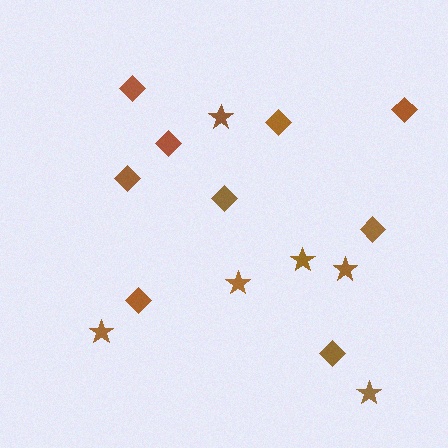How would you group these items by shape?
There are 2 groups: one group of stars (6) and one group of diamonds (9).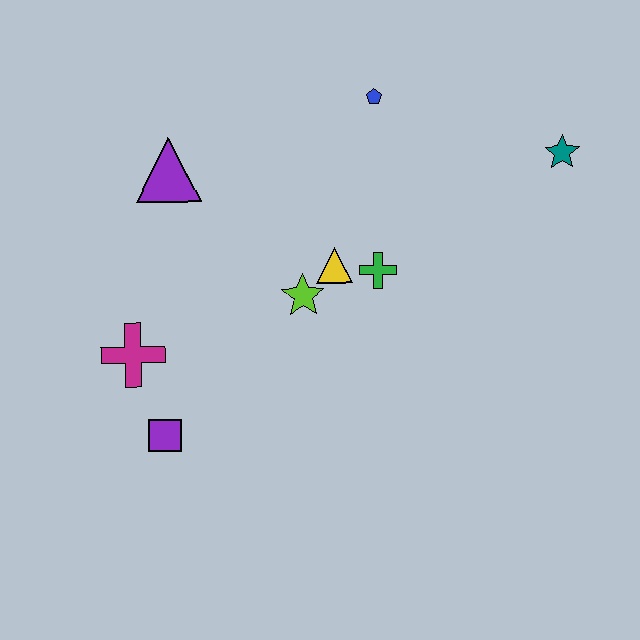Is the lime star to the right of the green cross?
No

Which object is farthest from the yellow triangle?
The teal star is farthest from the yellow triangle.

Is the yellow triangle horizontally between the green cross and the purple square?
Yes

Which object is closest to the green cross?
The yellow triangle is closest to the green cross.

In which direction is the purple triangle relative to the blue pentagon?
The purple triangle is to the left of the blue pentagon.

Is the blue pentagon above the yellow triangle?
Yes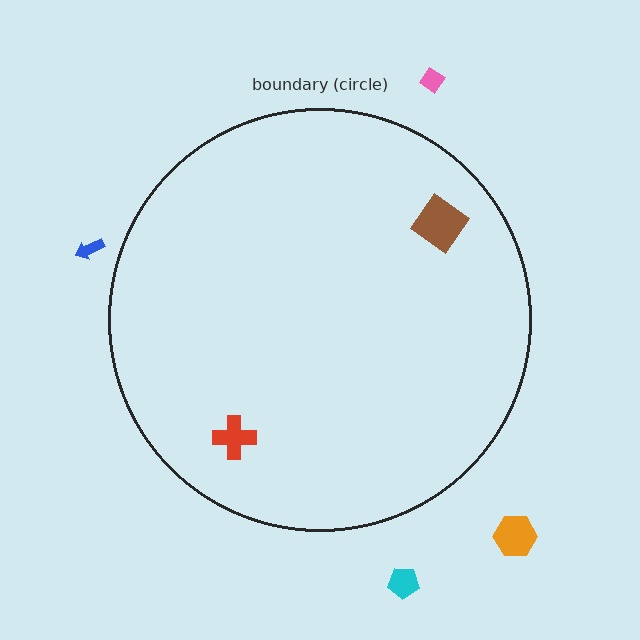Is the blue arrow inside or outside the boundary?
Outside.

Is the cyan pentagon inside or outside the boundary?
Outside.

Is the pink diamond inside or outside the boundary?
Outside.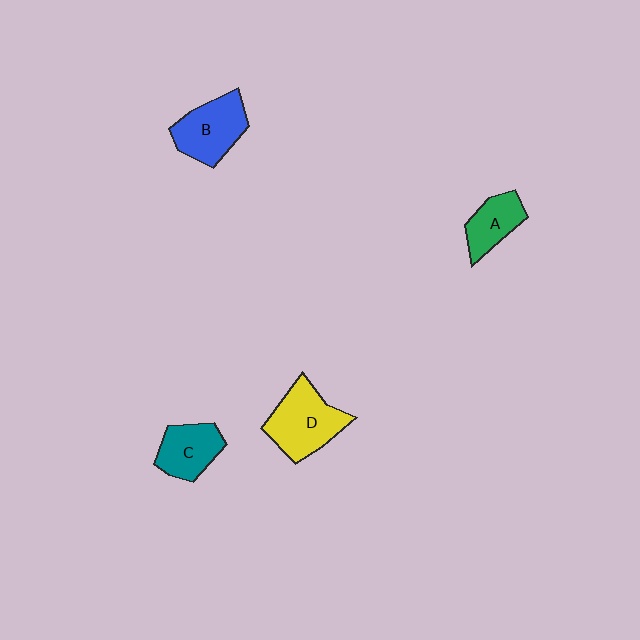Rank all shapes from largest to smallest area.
From largest to smallest: D (yellow), B (blue), C (teal), A (green).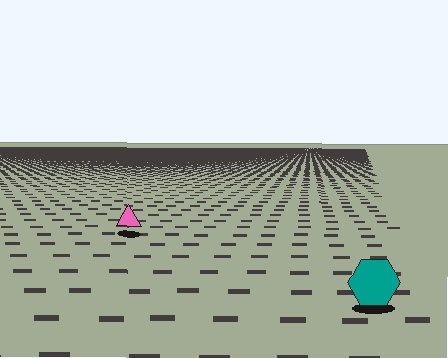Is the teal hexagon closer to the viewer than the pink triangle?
Yes. The teal hexagon is closer — you can tell from the texture gradient: the ground texture is coarser near it.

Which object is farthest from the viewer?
The pink triangle is farthest from the viewer. It appears smaller and the ground texture around it is denser.